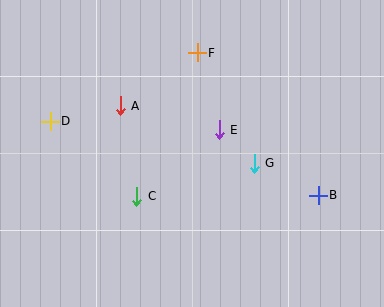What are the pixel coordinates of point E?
Point E is at (219, 130).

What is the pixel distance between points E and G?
The distance between E and G is 48 pixels.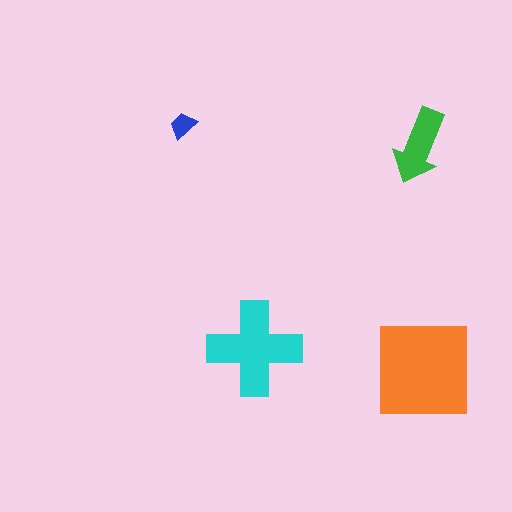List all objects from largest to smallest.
The orange square, the cyan cross, the green arrow, the blue trapezoid.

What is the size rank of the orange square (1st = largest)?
1st.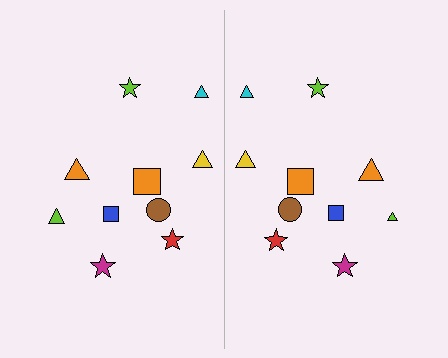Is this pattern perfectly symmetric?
No, the pattern is not perfectly symmetric. The lime triangle on the right side has a different size than its mirror counterpart.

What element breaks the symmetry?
The lime triangle on the right side has a different size than its mirror counterpart.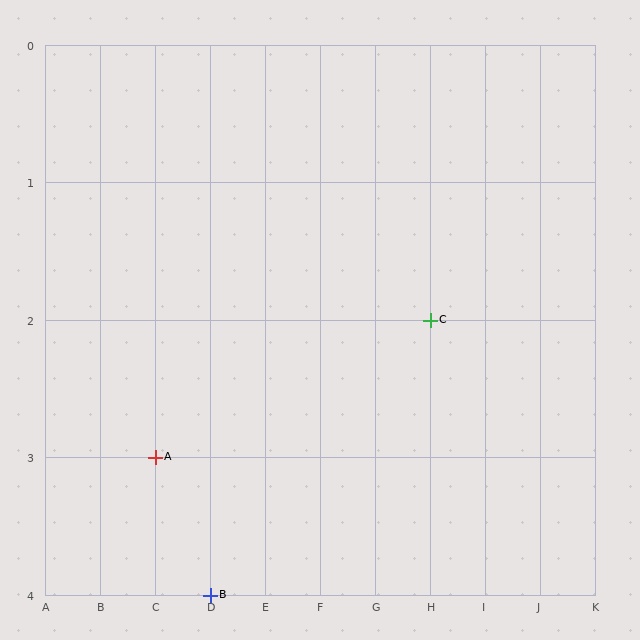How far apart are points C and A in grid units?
Points C and A are 5 columns and 1 row apart (about 5.1 grid units diagonally).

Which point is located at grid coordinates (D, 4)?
Point B is at (D, 4).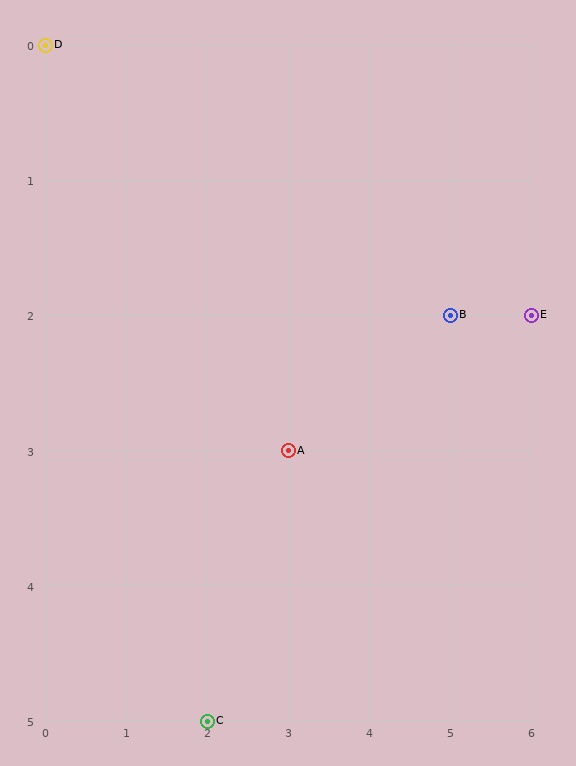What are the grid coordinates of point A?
Point A is at grid coordinates (3, 3).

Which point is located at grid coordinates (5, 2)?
Point B is at (5, 2).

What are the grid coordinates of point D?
Point D is at grid coordinates (0, 0).